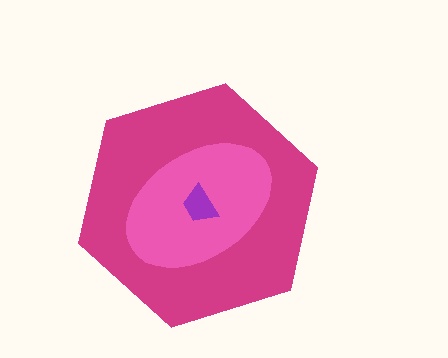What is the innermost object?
The purple trapezoid.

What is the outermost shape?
The magenta hexagon.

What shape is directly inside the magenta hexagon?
The pink ellipse.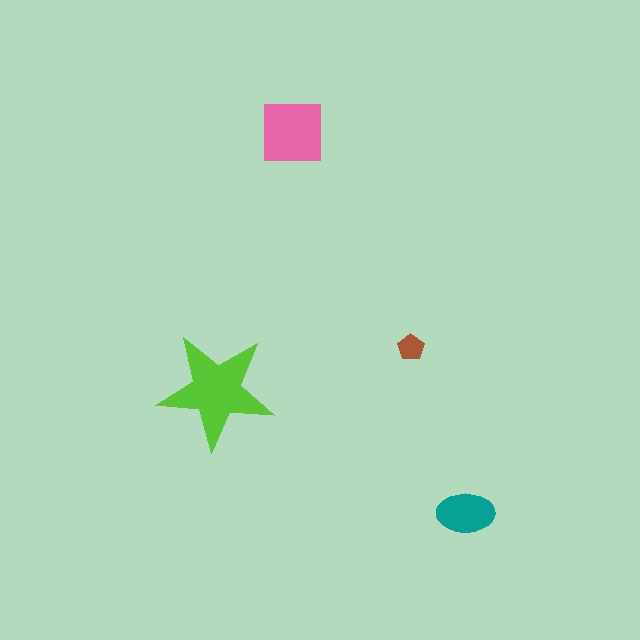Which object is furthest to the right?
The teal ellipse is rightmost.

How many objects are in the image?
There are 4 objects in the image.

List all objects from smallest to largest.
The brown pentagon, the teal ellipse, the pink square, the lime star.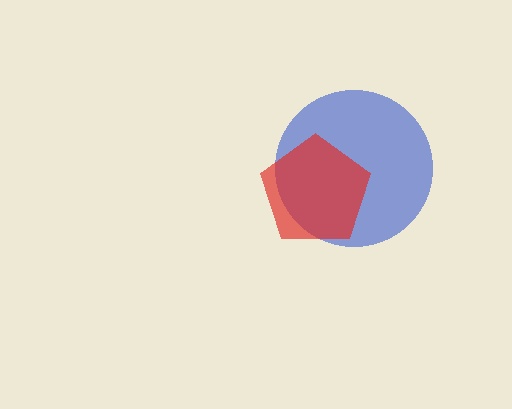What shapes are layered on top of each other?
The layered shapes are: a blue circle, a red pentagon.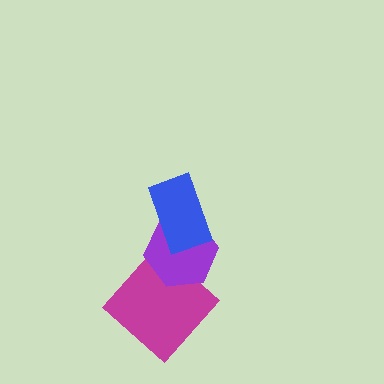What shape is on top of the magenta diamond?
The purple hexagon is on top of the magenta diamond.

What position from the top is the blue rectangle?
The blue rectangle is 1st from the top.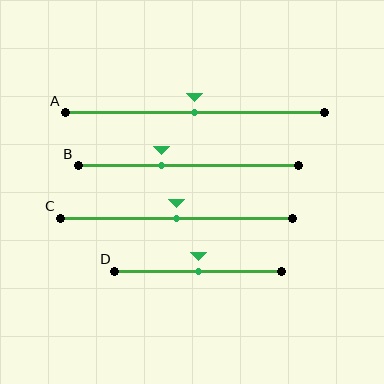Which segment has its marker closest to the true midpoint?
Segment A has its marker closest to the true midpoint.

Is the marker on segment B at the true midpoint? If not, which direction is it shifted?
No, the marker on segment B is shifted to the left by about 12% of the segment length.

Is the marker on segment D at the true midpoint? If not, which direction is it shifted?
Yes, the marker on segment D is at the true midpoint.